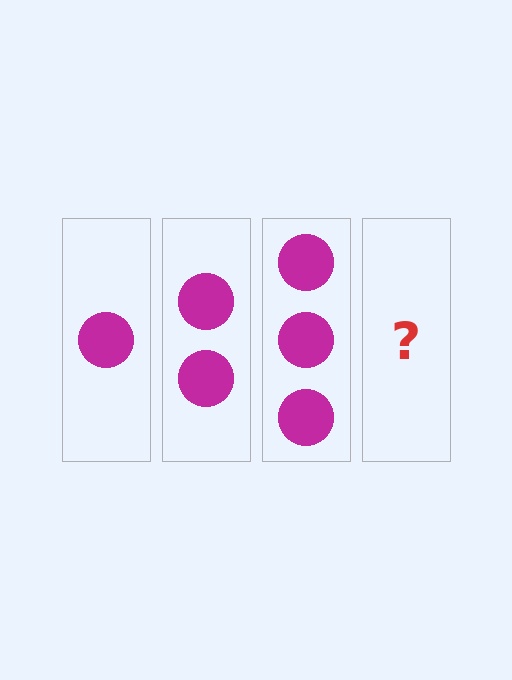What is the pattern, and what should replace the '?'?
The pattern is that each step adds one more circle. The '?' should be 4 circles.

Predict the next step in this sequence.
The next step is 4 circles.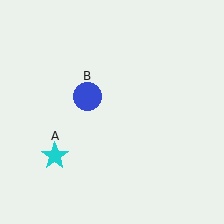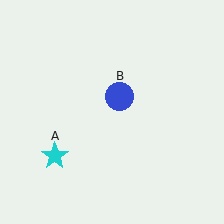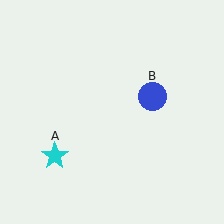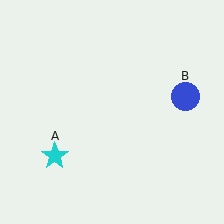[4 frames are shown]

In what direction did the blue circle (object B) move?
The blue circle (object B) moved right.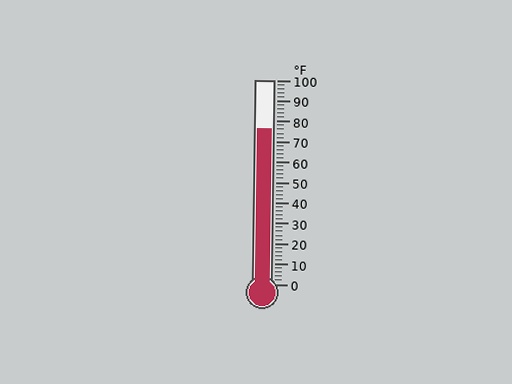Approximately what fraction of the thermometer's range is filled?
The thermometer is filled to approximately 75% of its range.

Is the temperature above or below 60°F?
The temperature is above 60°F.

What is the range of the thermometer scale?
The thermometer scale ranges from 0°F to 100°F.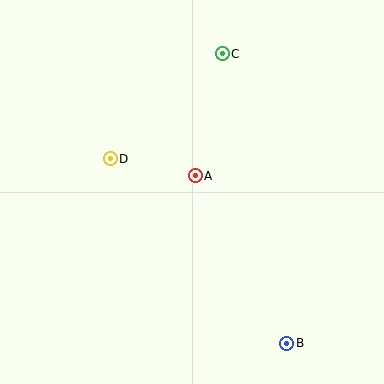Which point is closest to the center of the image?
Point A at (195, 176) is closest to the center.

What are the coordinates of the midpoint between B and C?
The midpoint between B and C is at (254, 199).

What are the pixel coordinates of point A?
Point A is at (195, 176).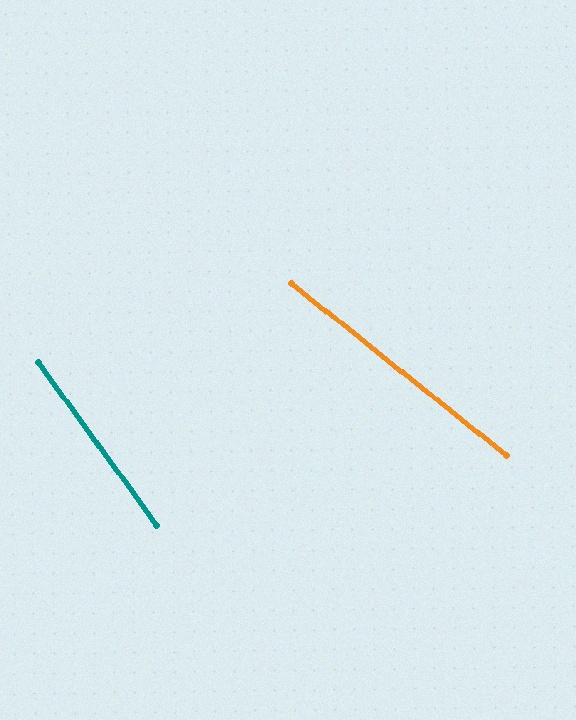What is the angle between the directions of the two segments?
Approximately 15 degrees.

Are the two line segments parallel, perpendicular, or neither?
Neither parallel nor perpendicular — they differ by about 15°.